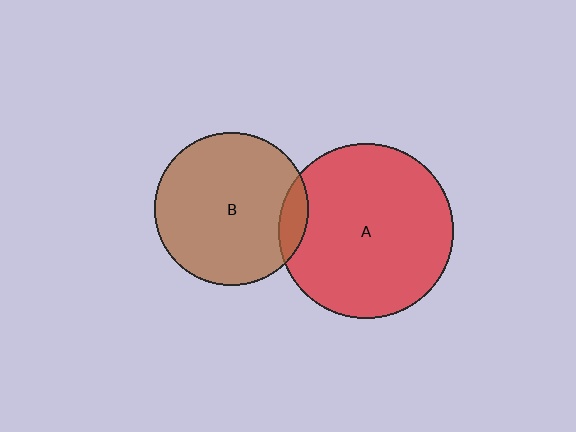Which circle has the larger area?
Circle A (red).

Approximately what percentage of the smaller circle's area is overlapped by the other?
Approximately 10%.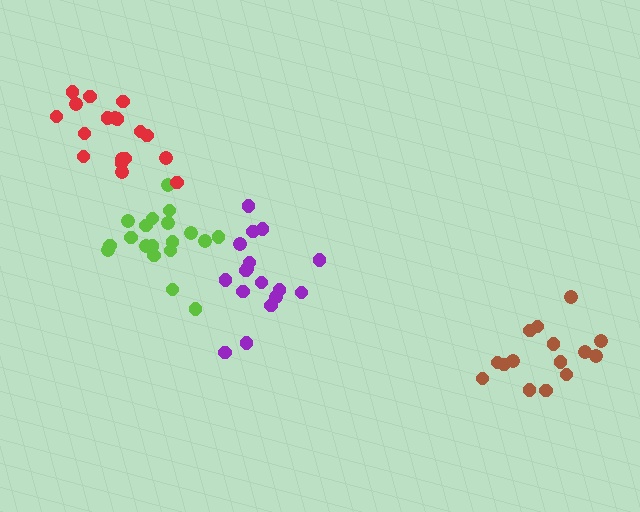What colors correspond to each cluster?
The clusters are colored: lime, purple, brown, red.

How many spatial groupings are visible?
There are 4 spatial groupings.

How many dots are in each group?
Group 1: 20 dots, Group 2: 17 dots, Group 3: 15 dots, Group 4: 18 dots (70 total).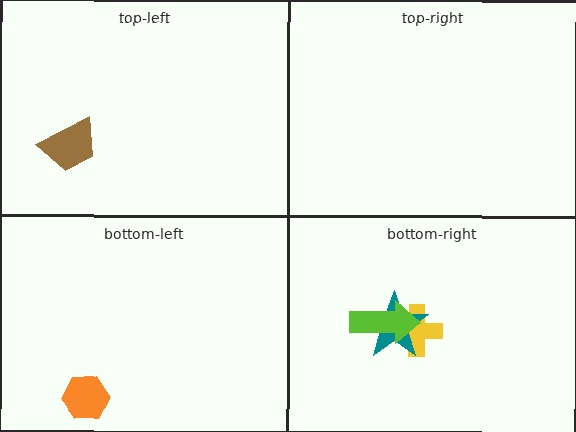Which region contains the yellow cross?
The bottom-right region.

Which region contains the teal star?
The bottom-right region.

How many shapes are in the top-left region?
1.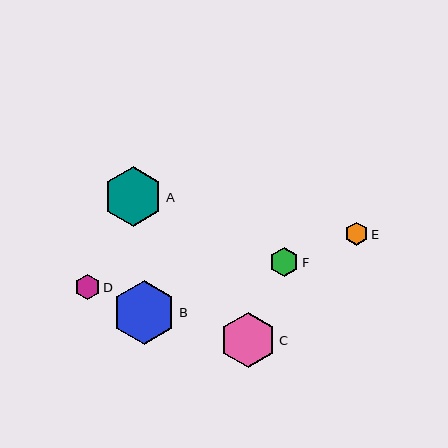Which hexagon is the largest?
Hexagon B is the largest with a size of approximately 64 pixels.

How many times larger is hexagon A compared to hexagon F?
Hexagon A is approximately 2.0 times the size of hexagon F.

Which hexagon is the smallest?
Hexagon E is the smallest with a size of approximately 24 pixels.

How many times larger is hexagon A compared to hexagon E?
Hexagon A is approximately 2.5 times the size of hexagon E.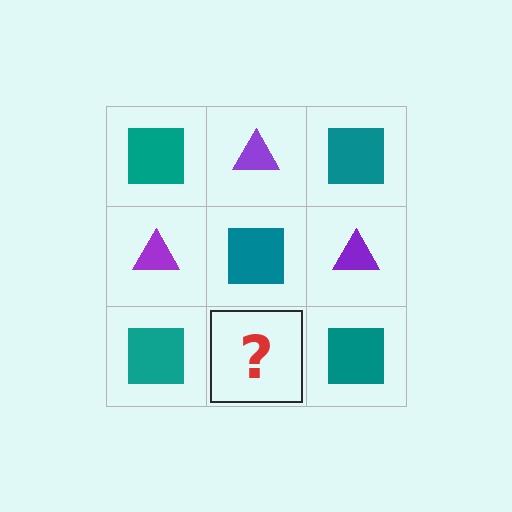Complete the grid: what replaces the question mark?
The question mark should be replaced with a purple triangle.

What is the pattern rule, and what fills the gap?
The rule is that it alternates teal square and purple triangle in a checkerboard pattern. The gap should be filled with a purple triangle.